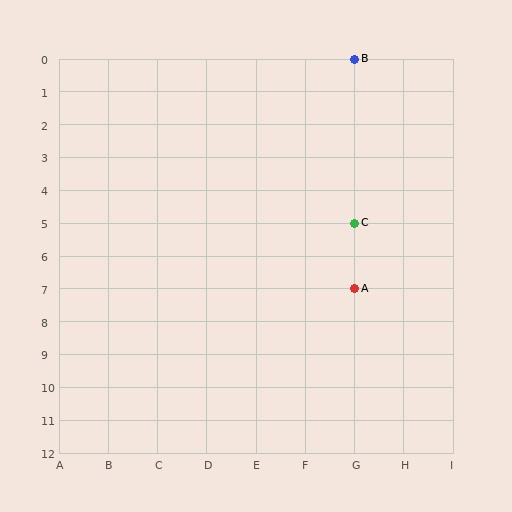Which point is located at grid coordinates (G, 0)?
Point B is at (G, 0).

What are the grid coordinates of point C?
Point C is at grid coordinates (G, 5).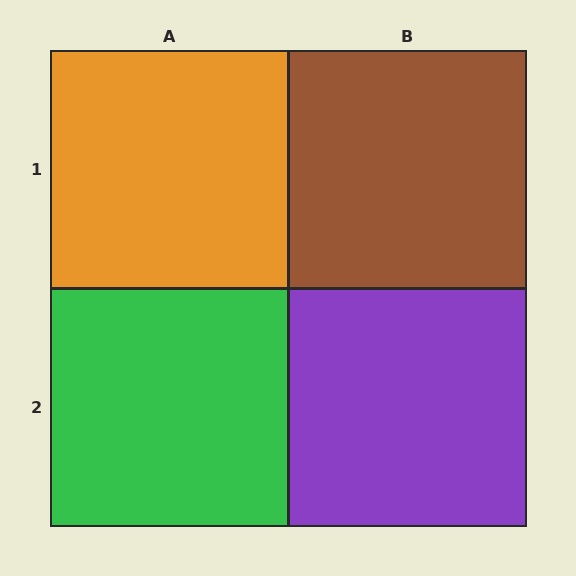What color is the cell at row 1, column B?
Brown.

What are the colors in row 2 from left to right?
Green, purple.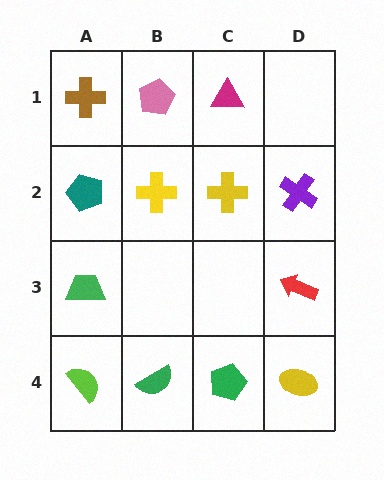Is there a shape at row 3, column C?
No, that cell is empty.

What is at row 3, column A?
A green trapezoid.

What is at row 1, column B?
A pink pentagon.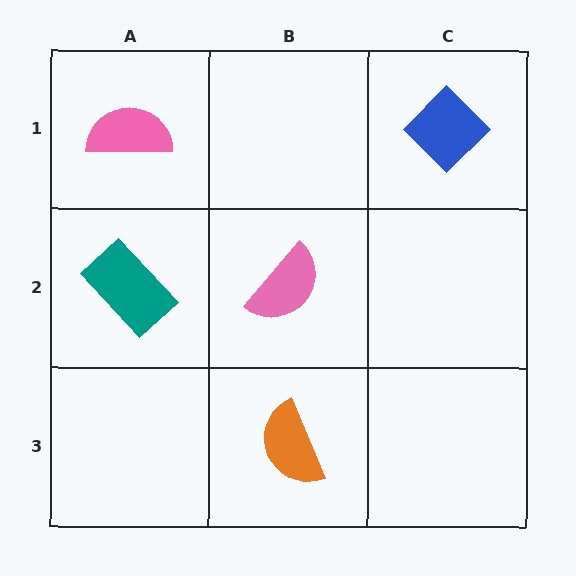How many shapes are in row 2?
2 shapes.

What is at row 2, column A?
A teal rectangle.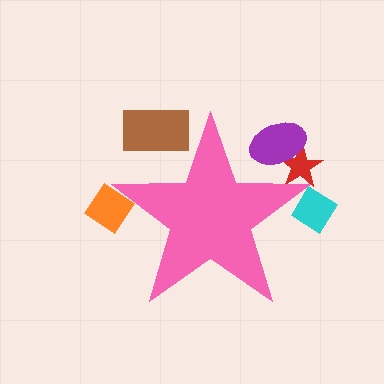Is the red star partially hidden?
Yes, the red star is partially hidden behind the pink star.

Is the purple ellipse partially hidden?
Yes, the purple ellipse is partially hidden behind the pink star.